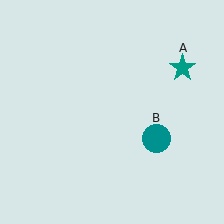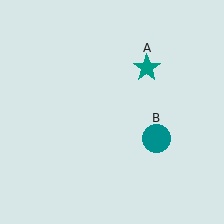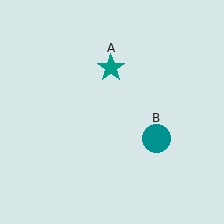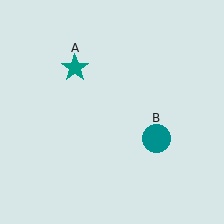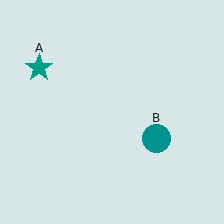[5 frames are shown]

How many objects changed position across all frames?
1 object changed position: teal star (object A).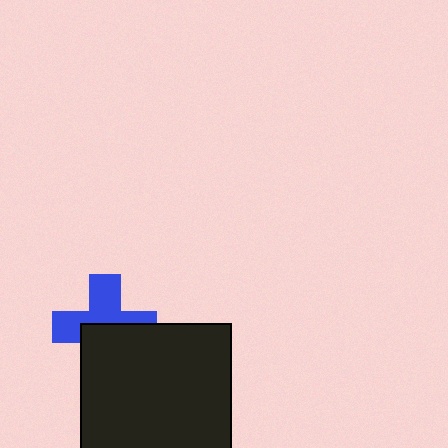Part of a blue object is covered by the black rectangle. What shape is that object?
It is a cross.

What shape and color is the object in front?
The object in front is a black rectangle.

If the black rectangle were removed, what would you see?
You would see the complete blue cross.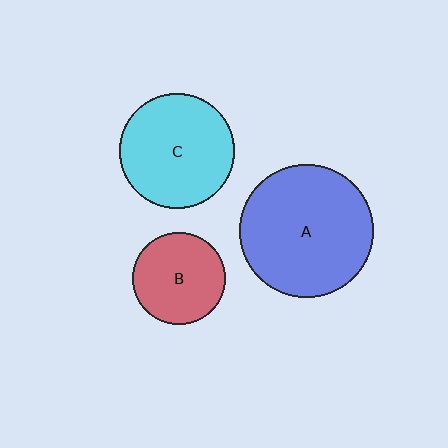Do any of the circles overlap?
No, none of the circles overlap.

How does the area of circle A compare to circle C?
Approximately 1.4 times.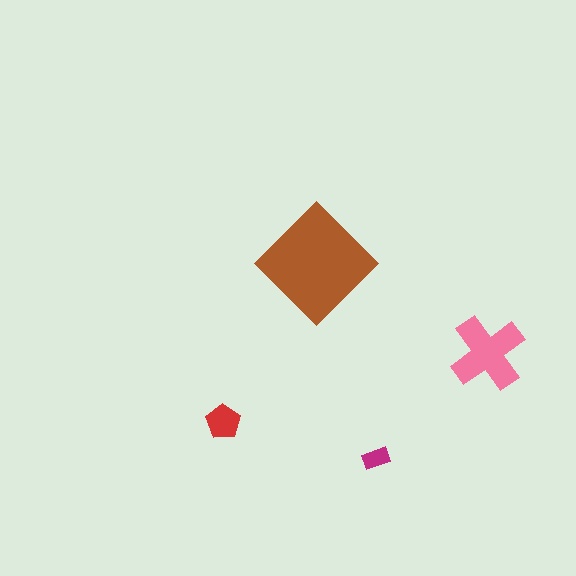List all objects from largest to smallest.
The brown diamond, the pink cross, the red pentagon, the magenta rectangle.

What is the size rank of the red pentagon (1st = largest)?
3rd.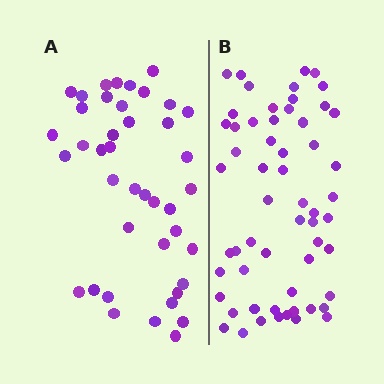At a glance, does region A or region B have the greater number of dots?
Region B (the right region) has more dots.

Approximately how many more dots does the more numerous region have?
Region B has approximately 15 more dots than region A.